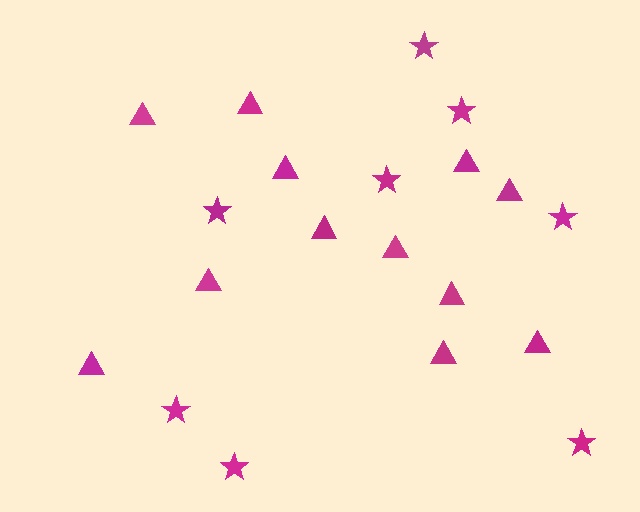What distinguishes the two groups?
There are 2 groups: one group of stars (8) and one group of triangles (12).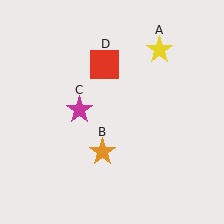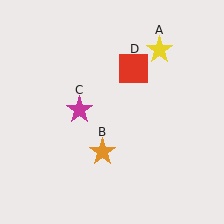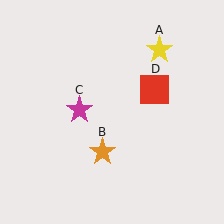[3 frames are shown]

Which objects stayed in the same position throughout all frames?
Yellow star (object A) and orange star (object B) and magenta star (object C) remained stationary.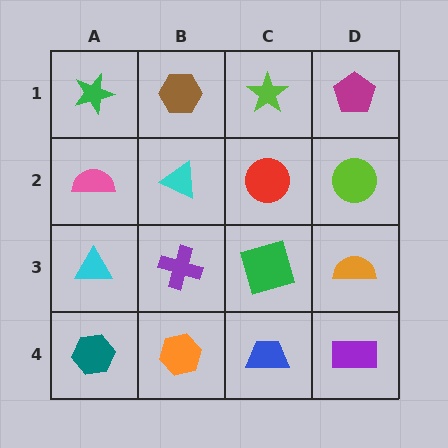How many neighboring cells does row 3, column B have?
4.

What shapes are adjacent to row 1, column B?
A cyan triangle (row 2, column B), a green star (row 1, column A), a lime star (row 1, column C).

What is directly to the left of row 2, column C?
A cyan triangle.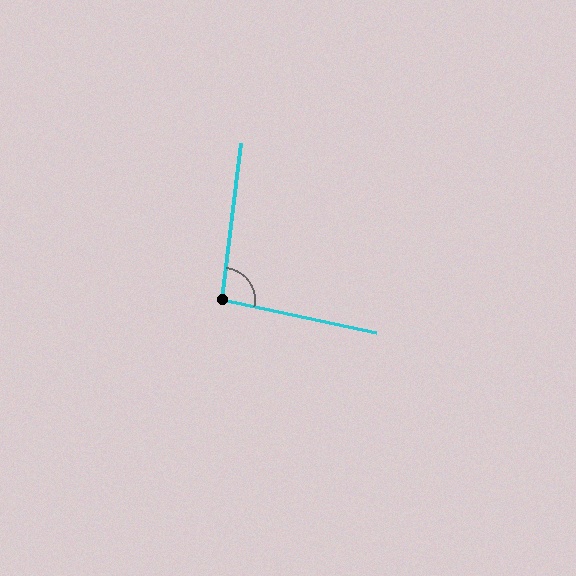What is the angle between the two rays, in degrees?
Approximately 95 degrees.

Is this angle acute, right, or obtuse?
It is obtuse.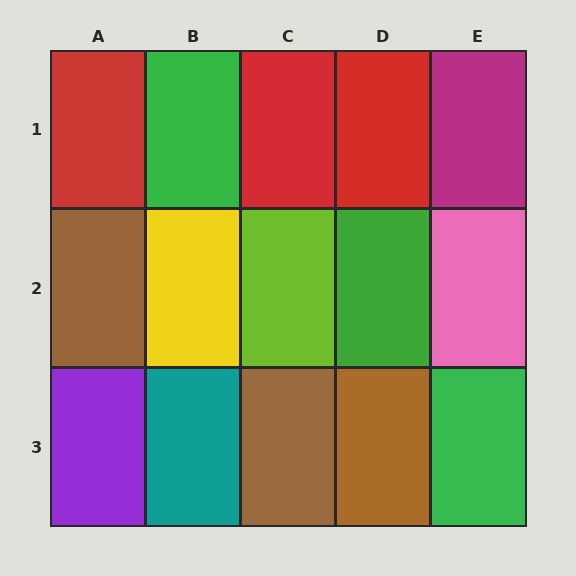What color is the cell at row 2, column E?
Pink.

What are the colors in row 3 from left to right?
Purple, teal, brown, brown, green.